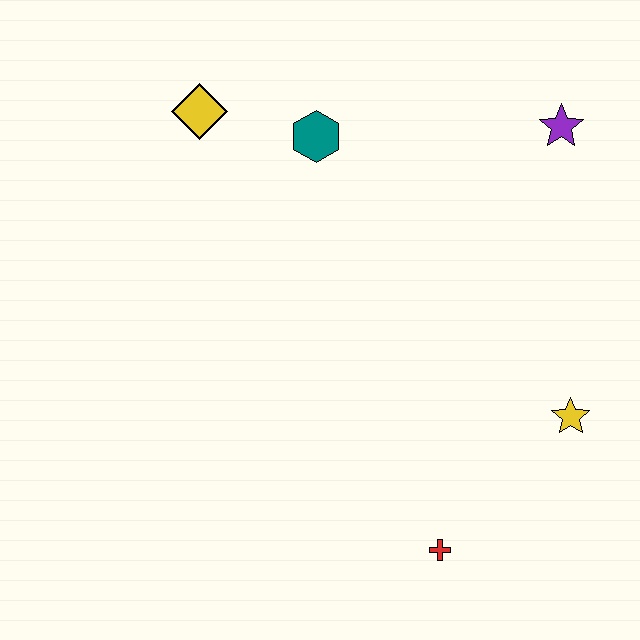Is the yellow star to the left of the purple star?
No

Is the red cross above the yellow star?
No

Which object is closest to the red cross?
The yellow star is closest to the red cross.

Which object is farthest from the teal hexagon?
The red cross is farthest from the teal hexagon.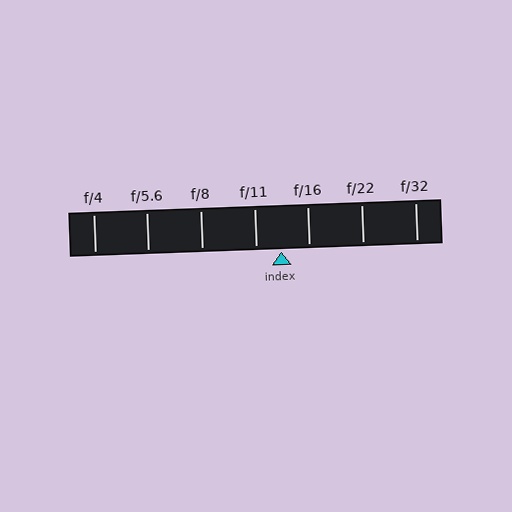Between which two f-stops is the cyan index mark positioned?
The index mark is between f/11 and f/16.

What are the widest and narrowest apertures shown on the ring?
The widest aperture shown is f/4 and the narrowest is f/32.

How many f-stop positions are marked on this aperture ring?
There are 7 f-stop positions marked.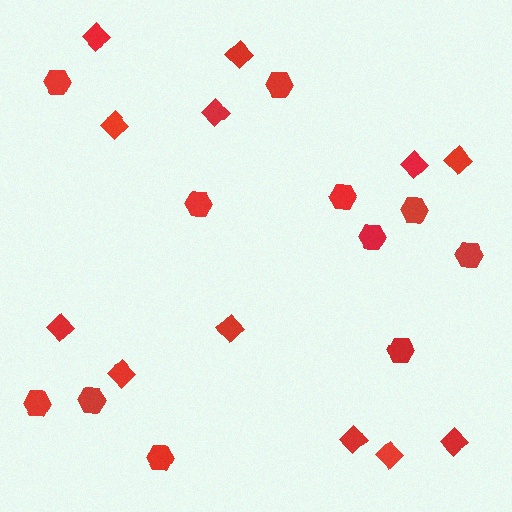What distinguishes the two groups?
There are 2 groups: one group of diamonds (12) and one group of hexagons (11).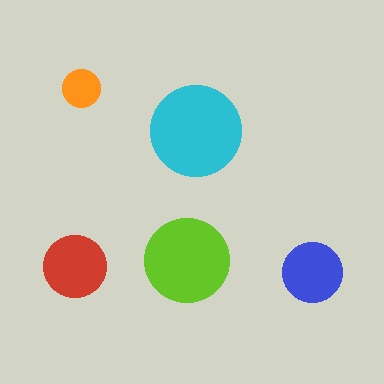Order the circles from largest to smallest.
the cyan one, the lime one, the red one, the blue one, the orange one.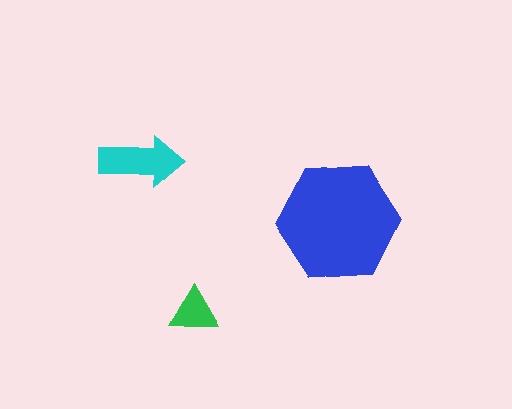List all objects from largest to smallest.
The blue hexagon, the cyan arrow, the green triangle.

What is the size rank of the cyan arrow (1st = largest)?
2nd.